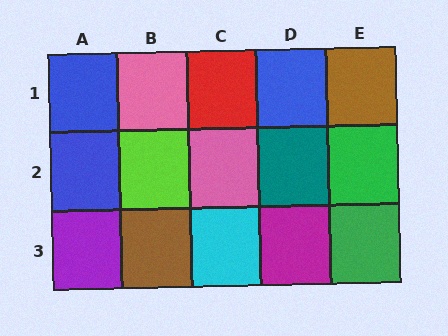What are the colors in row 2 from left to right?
Blue, lime, pink, teal, green.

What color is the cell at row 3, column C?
Cyan.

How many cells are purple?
1 cell is purple.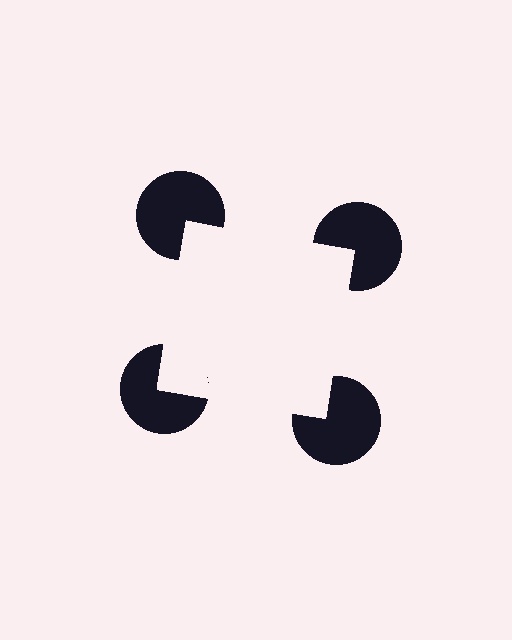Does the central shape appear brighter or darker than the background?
It typically appears slightly brighter than the background, even though no actual brightness change is drawn.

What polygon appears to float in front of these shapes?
An illusory square — its edges are inferred from the aligned wedge cuts in the pac-man discs, not physically drawn.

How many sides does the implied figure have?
4 sides.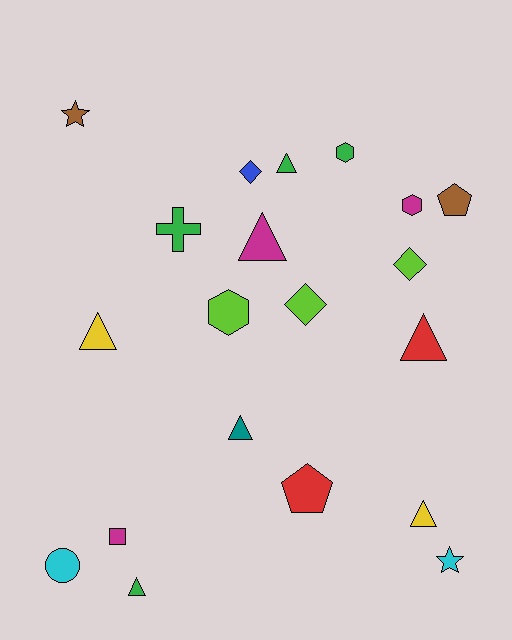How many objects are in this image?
There are 20 objects.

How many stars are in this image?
There are 2 stars.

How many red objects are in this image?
There are 2 red objects.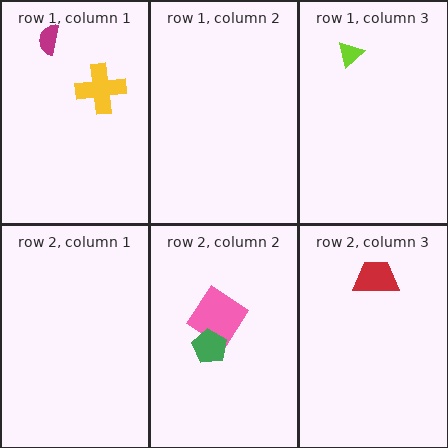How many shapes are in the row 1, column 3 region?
1.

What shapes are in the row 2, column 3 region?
The red trapezoid.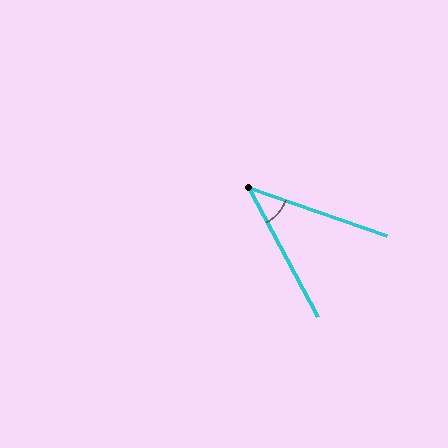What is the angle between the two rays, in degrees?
Approximately 43 degrees.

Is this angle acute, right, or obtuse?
It is acute.